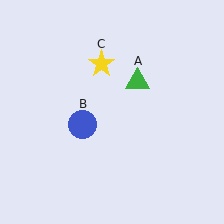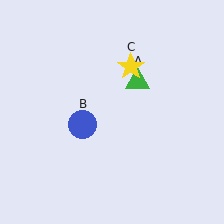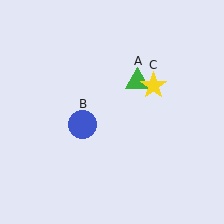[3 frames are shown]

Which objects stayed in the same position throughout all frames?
Green triangle (object A) and blue circle (object B) remained stationary.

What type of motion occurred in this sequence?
The yellow star (object C) rotated clockwise around the center of the scene.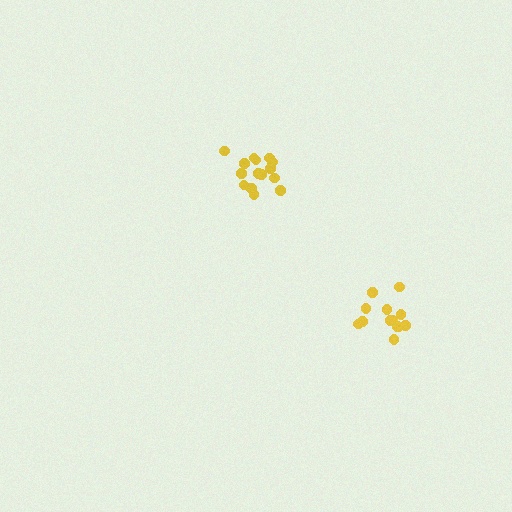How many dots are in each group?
Group 1: 15 dots, Group 2: 13 dots (28 total).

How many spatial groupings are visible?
There are 2 spatial groupings.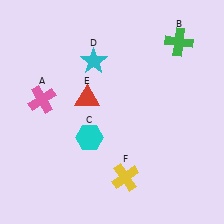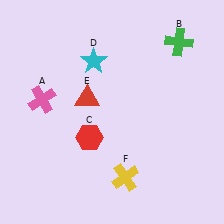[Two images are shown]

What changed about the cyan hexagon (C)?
In Image 1, C is cyan. In Image 2, it changed to red.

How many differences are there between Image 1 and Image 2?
There is 1 difference between the two images.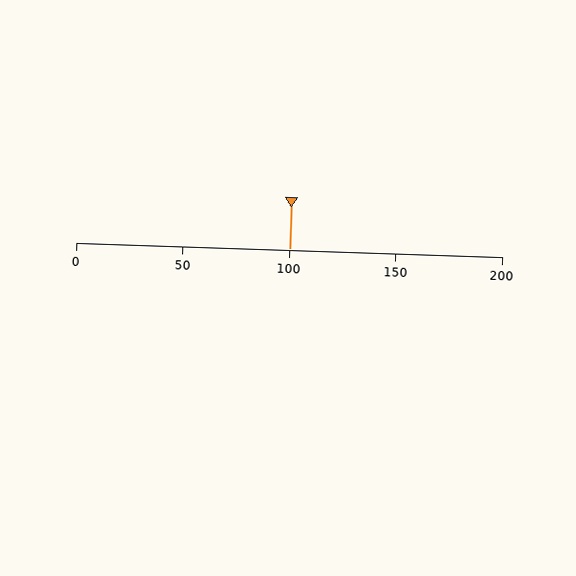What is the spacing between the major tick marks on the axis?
The major ticks are spaced 50 apart.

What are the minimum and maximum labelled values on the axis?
The axis runs from 0 to 200.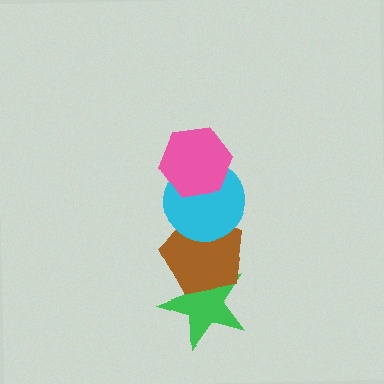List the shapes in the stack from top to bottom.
From top to bottom: the pink hexagon, the cyan circle, the brown pentagon, the green star.